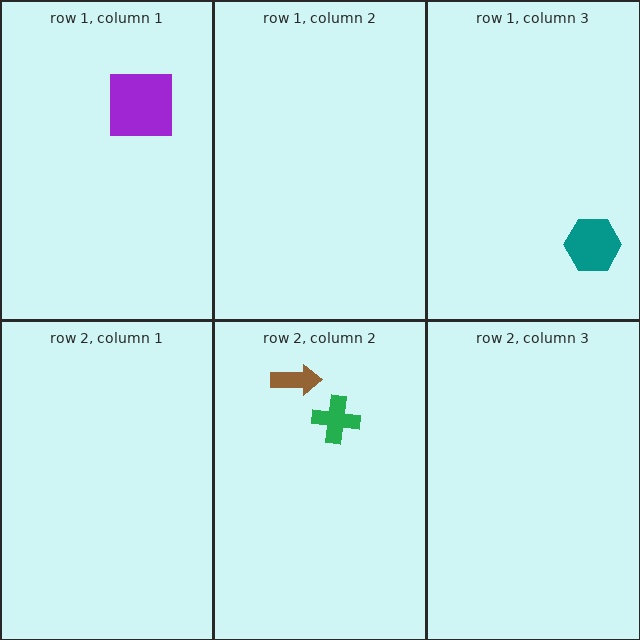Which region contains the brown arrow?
The row 2, column 2 region.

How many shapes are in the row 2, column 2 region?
2.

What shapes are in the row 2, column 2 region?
The brown arrow, the green cross.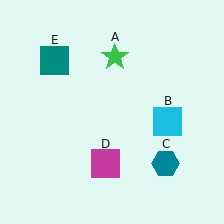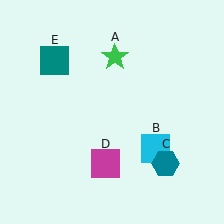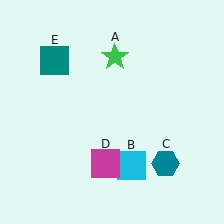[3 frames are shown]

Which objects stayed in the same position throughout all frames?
Green star (object A) and teal hexagon (object C) and magenta square (object D) and teal square (object E) remained stationary.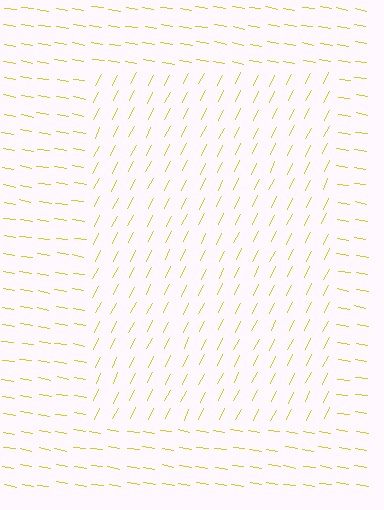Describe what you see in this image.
The image is filled with small yellow line segments. A rectangle region in the image has lines oriented differently from the surrounding lines, creating a visible texture boundary.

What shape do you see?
I see a rectangle.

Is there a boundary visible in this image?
Yes, there is a texture boundary formed by a change in line orientation.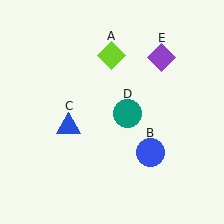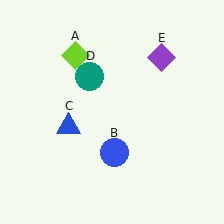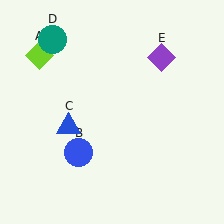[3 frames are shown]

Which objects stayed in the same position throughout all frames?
Blue triangle (object C) and purple diamond (object E) remained stationary.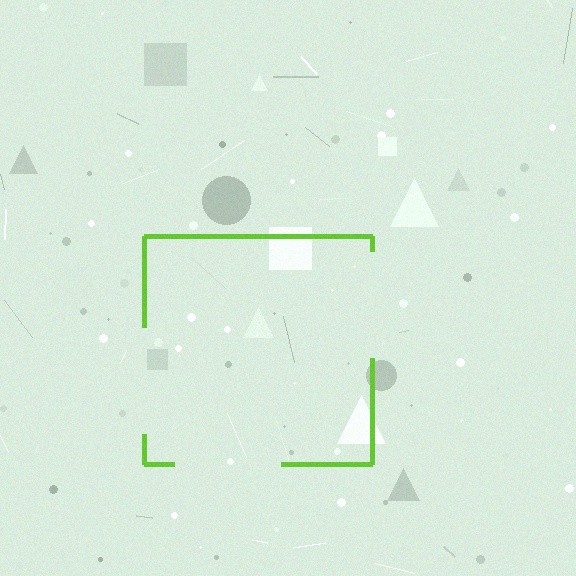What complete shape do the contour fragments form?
The contour fragments form a square.